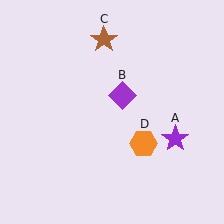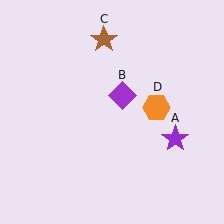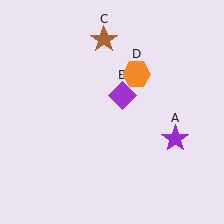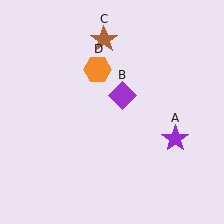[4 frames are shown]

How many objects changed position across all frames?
1 object changed position: orange hexagon (object D).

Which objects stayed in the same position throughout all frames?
Purple star (object A) and purple diamond (object B) and brown star (object C) remained stationary.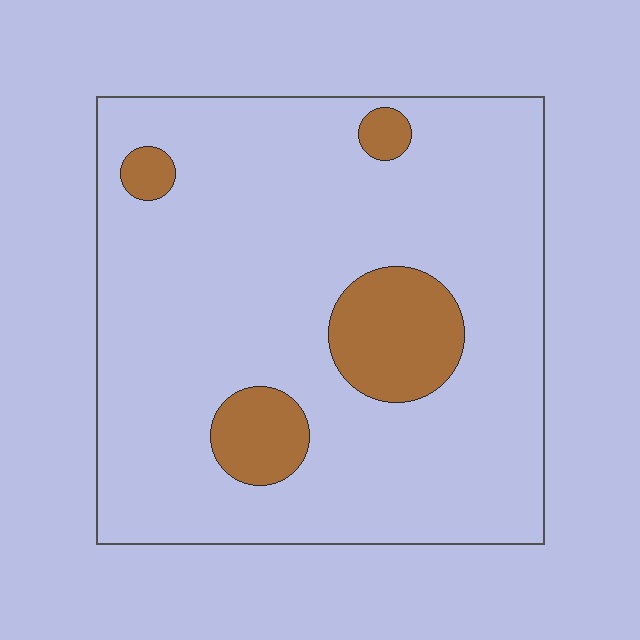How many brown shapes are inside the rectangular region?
4.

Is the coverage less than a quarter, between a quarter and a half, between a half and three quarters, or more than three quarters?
Less than a quarter.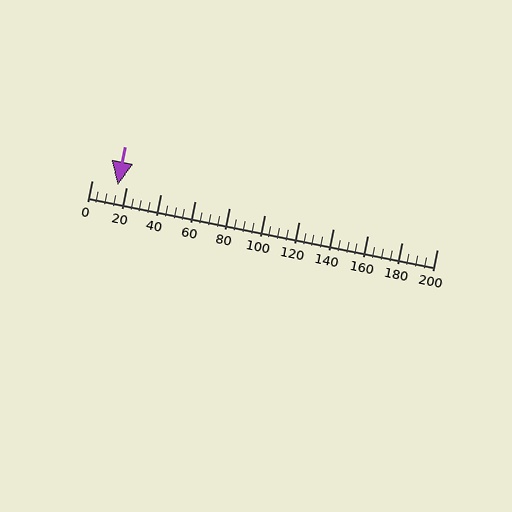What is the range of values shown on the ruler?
The ruler shows values from 0 to 200.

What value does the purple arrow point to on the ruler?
The purple arrow points to approximately 15.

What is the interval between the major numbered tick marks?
The major tick marks are spaced 20 units apart.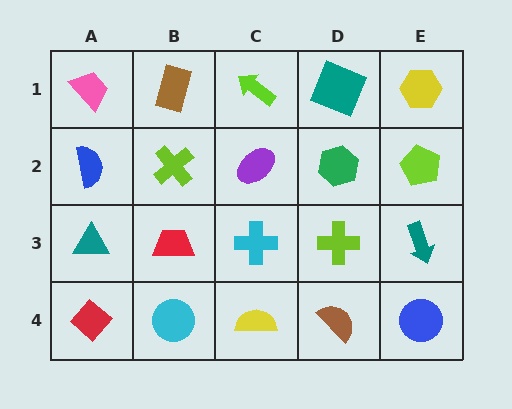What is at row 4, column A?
A red diamond.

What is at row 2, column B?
A lime cross.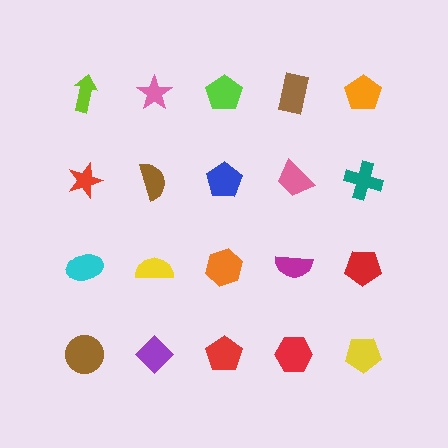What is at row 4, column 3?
A red pentagon.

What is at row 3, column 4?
A magenta semicircle.